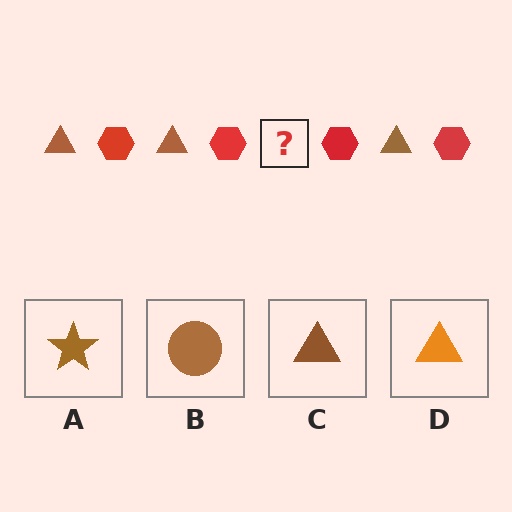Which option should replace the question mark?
Option C.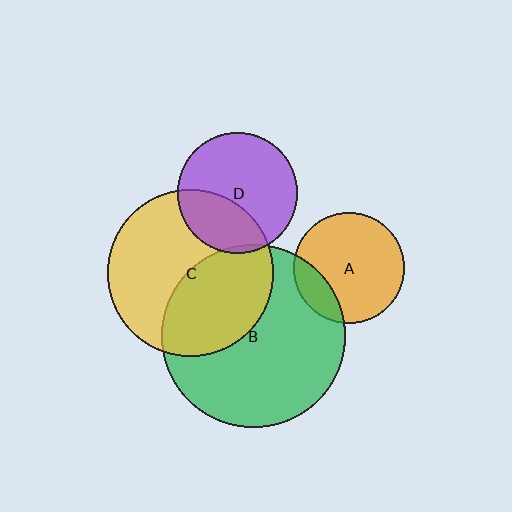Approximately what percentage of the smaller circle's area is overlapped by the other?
Approximately 5%.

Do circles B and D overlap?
Yes.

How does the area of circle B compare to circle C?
Approximately 1.2 times.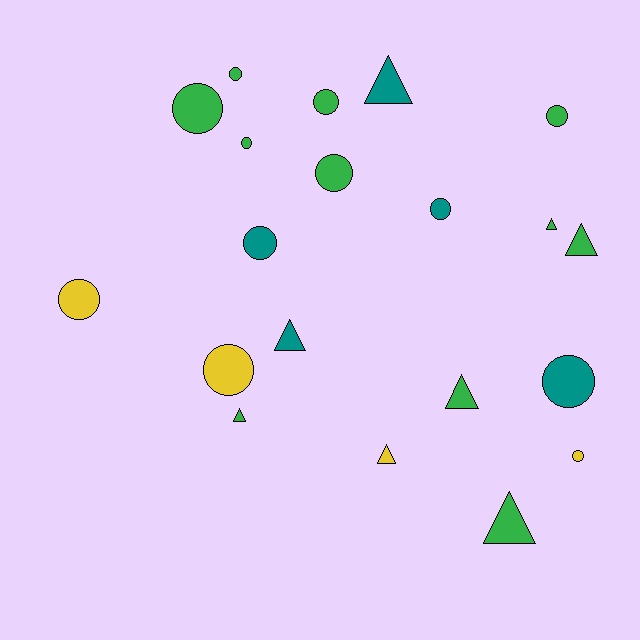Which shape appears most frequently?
Circle, with 12 objects.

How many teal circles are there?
There are 3 teal circles.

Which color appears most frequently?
Green, with 11 objects.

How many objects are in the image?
There are 20 objects.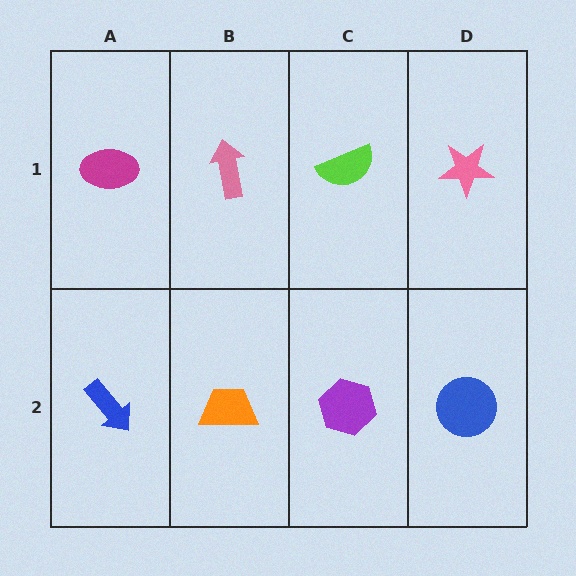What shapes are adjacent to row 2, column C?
A lime semicircle (row 1, column C), an orange trapezoid (row 2, column B), a blue circle (row 2, column D).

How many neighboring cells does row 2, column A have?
2.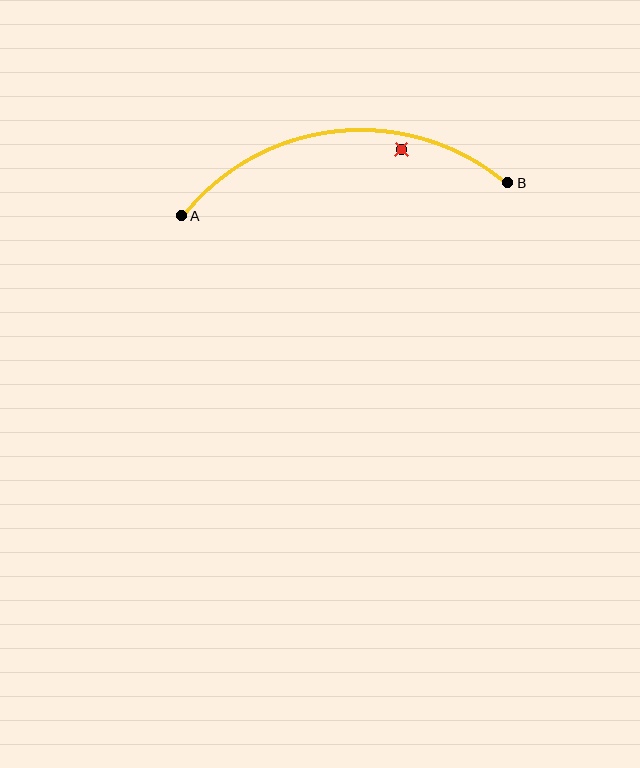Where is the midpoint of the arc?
The arc midpoint is the point on the curve farthest from the straight line joining A and B. It sits above that line.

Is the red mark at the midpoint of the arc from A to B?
No — the red mark does not lie on the arc at all. It sits slightly inside the curve.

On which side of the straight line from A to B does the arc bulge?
The arc bulges above the straight line connecting A and B.